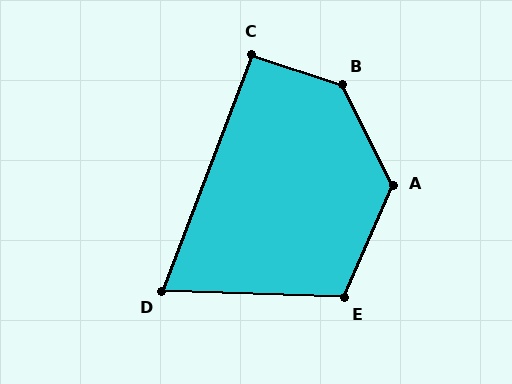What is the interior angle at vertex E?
Approximately 112 degrees (obtuse).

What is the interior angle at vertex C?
Approximately 92 degrees (approximately right).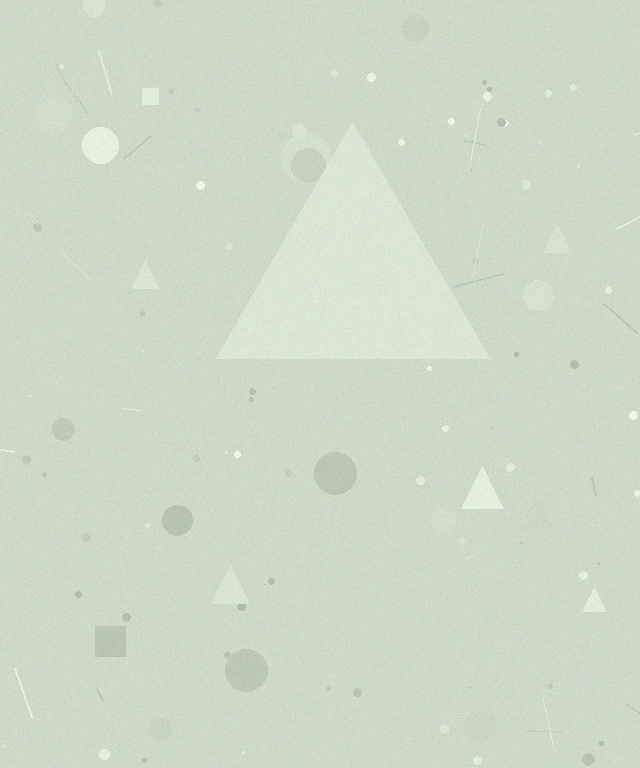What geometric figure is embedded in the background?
A triangle is embedded in the background.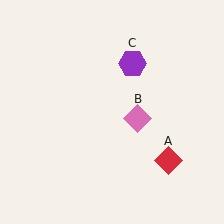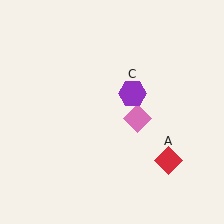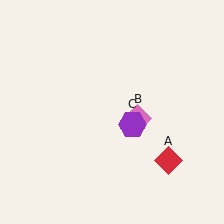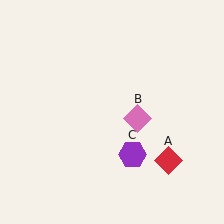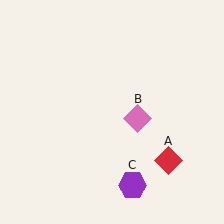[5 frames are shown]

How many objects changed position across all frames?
1 object changed position: purple hexagon (object C).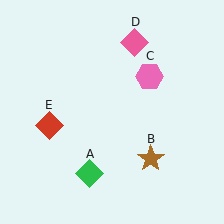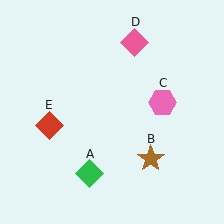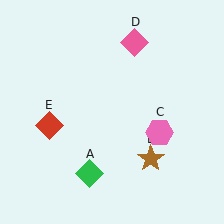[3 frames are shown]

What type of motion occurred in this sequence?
The pink hexagon (object C) rotated clockwise around the center of the scene.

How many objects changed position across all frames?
1 object changed position: pink hexagon (object C).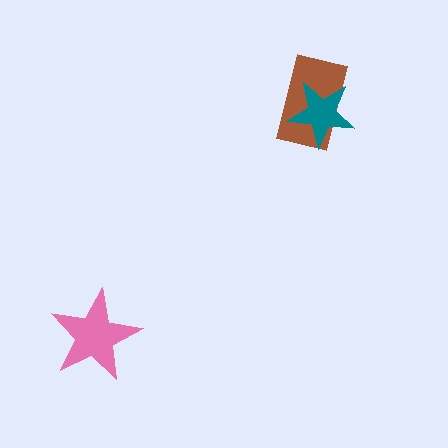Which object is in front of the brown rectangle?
The teal star is in front of the brown rectangle.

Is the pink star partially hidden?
No, no other shape covers it.